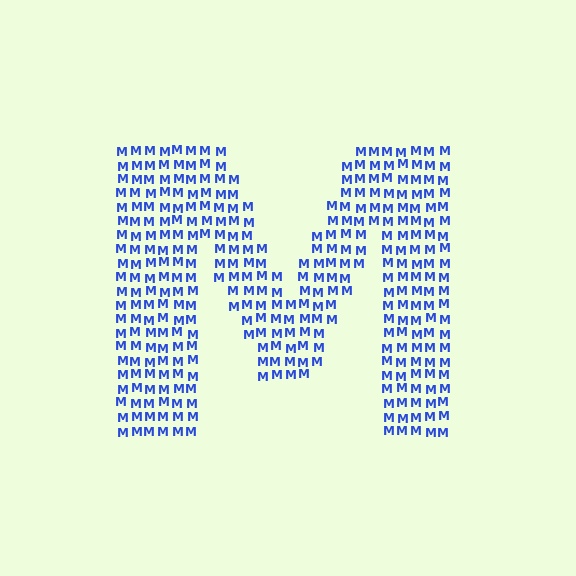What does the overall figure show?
The overall figure shows the letter M.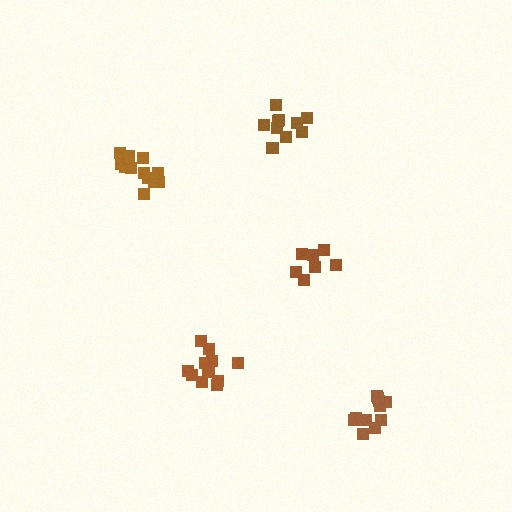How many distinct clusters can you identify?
There are 5 distinct clusters.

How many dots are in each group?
Group 1: 10 dots, Group 2: 11 dots, Group 3: 12 dots, Group 4: 12 dots, Group 5: 7 dots (52 total).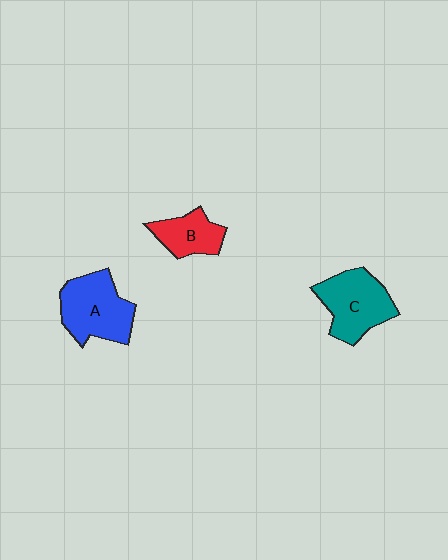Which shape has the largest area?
Shape A (blue).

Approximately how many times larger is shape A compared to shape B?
Approximately 1.7 times.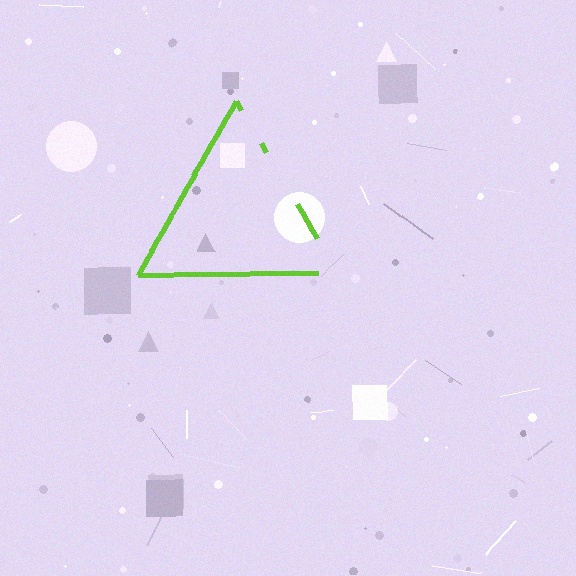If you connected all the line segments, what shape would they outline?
They would outline a triangle.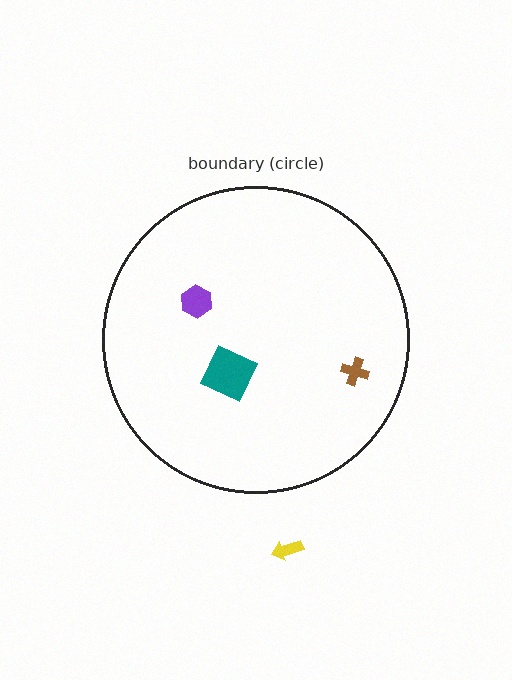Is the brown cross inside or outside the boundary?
Inside.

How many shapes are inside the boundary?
3 inside, 1 outside.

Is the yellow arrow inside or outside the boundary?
Outside.